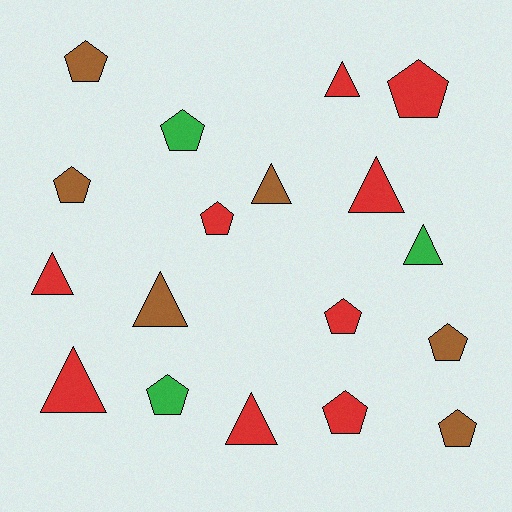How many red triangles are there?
There are 5 red triangles.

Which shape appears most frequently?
Pentagon, with 10 objects.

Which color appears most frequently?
Red, with 9 objects.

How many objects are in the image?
There are 18 objects.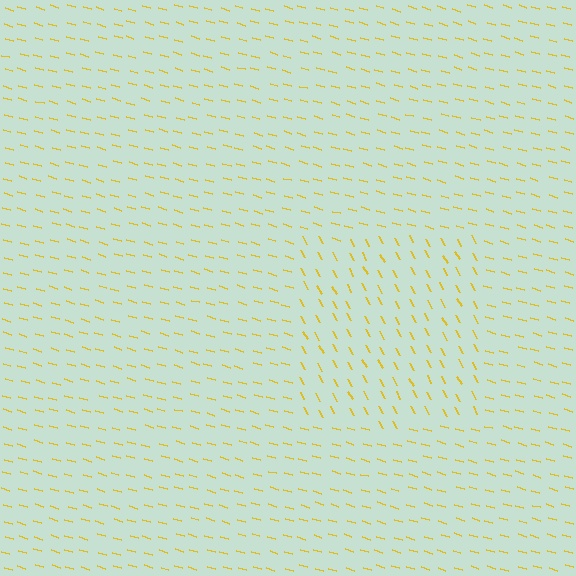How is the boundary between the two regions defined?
The boundary is defined purely by a change in line orientation (approximately 45 degrees difference). All lines are the same color and thickness.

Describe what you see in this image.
The image is filled with small yellow line segments. A rectangle region in the image has lines oriented differently from the surrounding lines, creating a visible texture boundary.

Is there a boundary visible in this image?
Yes, there is a texture boundary formed by a change in line orientation.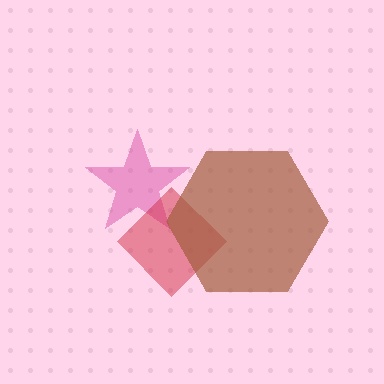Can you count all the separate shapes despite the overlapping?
Yes, there are 3 separate shapes.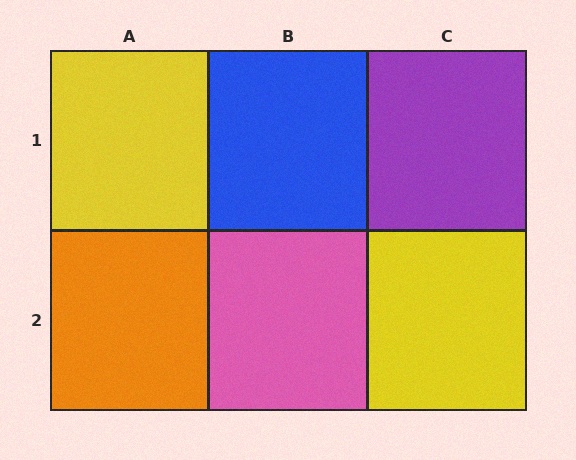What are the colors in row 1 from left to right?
Yellow, blue, purple.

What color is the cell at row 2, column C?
Yellow.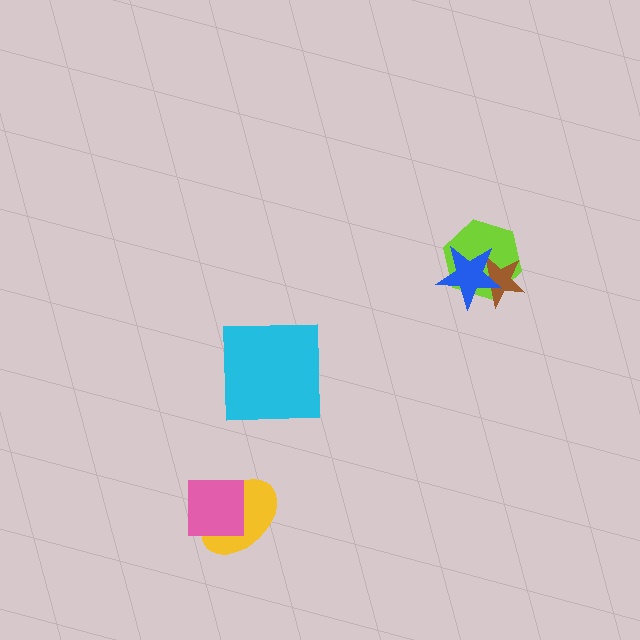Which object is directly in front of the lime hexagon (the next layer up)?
The brown star is directly in front of the lime hexagon.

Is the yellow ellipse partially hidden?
Yes, it is partially covered by another shape.